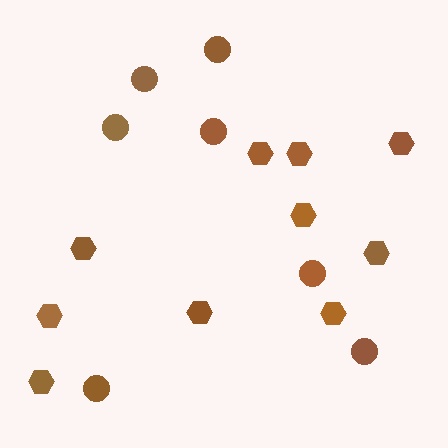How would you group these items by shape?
There are 2 groups: one group of hexagons (10) and one group of circles (7).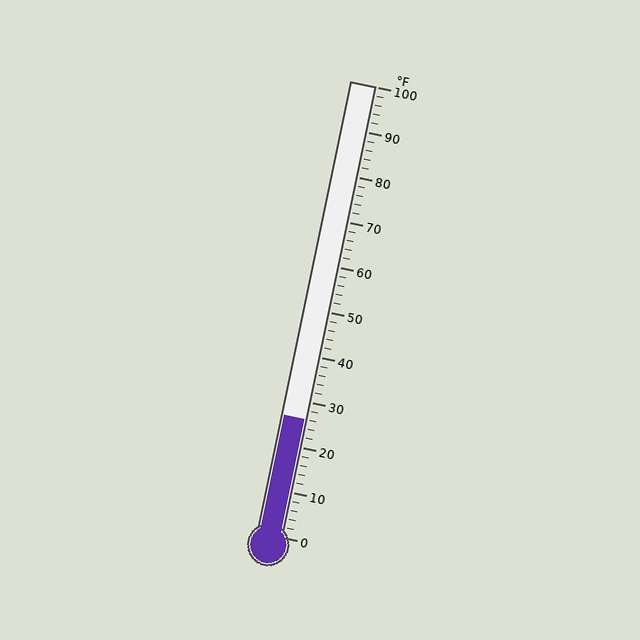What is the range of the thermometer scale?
The thermometer scale ranges from 0°F to 100°F.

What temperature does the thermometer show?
The thermometer shows approximately 26°F.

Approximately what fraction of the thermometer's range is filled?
The thermometer is filled to approximately 25% of its range.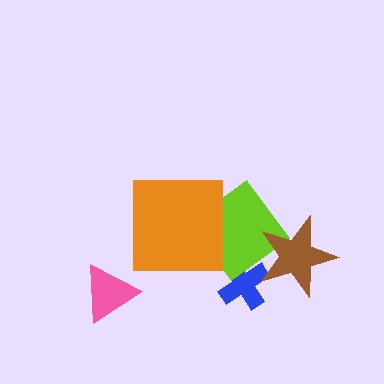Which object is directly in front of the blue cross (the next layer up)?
The lime diamond is directly in front of the blue cross.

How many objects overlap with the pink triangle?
0 objects overlap with the pink triangle.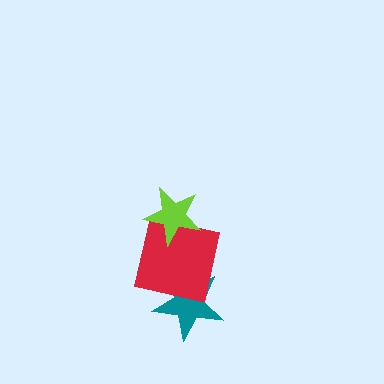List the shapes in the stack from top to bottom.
From top to bottom: the lime star, the red square, the teal star.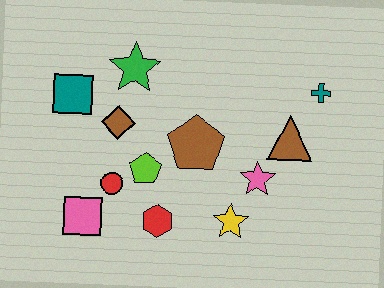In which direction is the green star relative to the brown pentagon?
The green star is above the brown pentagon.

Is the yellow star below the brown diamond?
Yes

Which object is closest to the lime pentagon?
The red circle is closest to the lime pentagon.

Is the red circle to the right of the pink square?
Yes